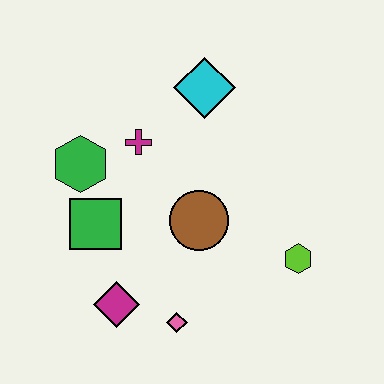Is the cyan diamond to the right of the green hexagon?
Yes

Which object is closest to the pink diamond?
The magenta diamond is closest to the pink diamond.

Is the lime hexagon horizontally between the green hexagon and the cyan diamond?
No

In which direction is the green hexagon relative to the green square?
The green hexagon is above the green square.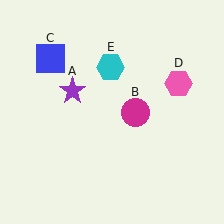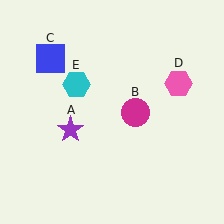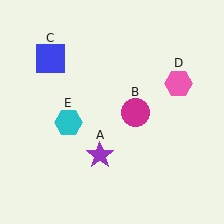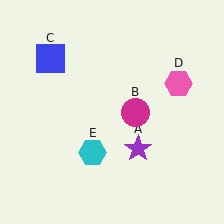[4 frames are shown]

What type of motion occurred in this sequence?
The purple star (object A), cyan hexagon (object E) rotated counterclockwise around the center of the scene.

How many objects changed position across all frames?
2 objects changed position: purple star (object A), cyan hexagon (object E).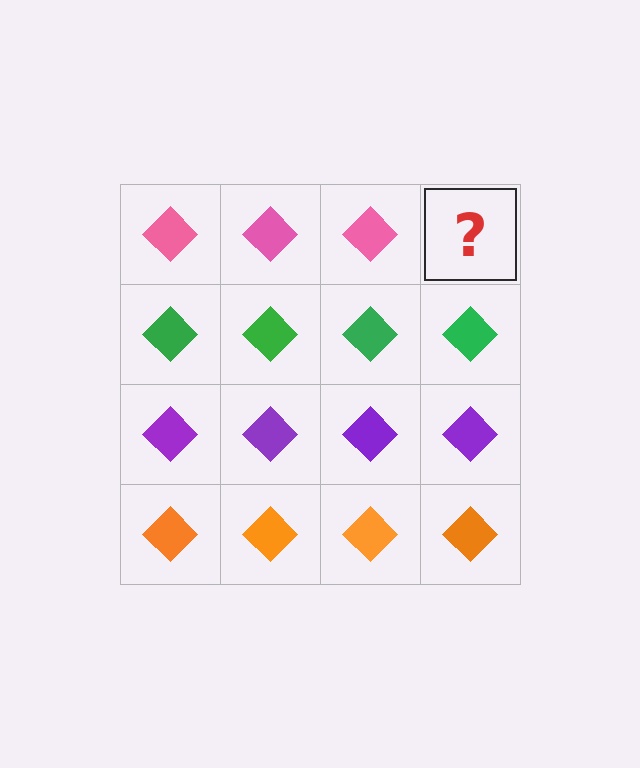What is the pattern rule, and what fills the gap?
The rule is that each row has a consistent color. The gap should be filled with a pink diamond.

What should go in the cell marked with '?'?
The missing cell should contain a pink diamond.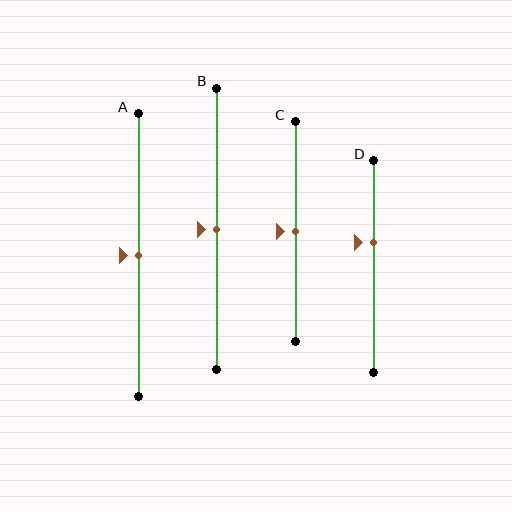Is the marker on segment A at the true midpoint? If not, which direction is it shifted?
Yes, the marker on segment A is at the true midpoint.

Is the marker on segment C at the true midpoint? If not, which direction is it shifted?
Yes, the marker on segment C is at the true midpoint.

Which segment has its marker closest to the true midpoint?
Segment A has its marker closest to the true midpoint.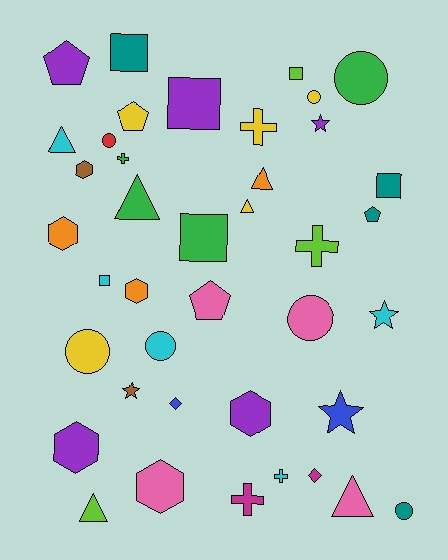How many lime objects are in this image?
There are 3 lime objects.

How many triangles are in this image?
There are 6 triangles.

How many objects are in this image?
There are 40 objects.